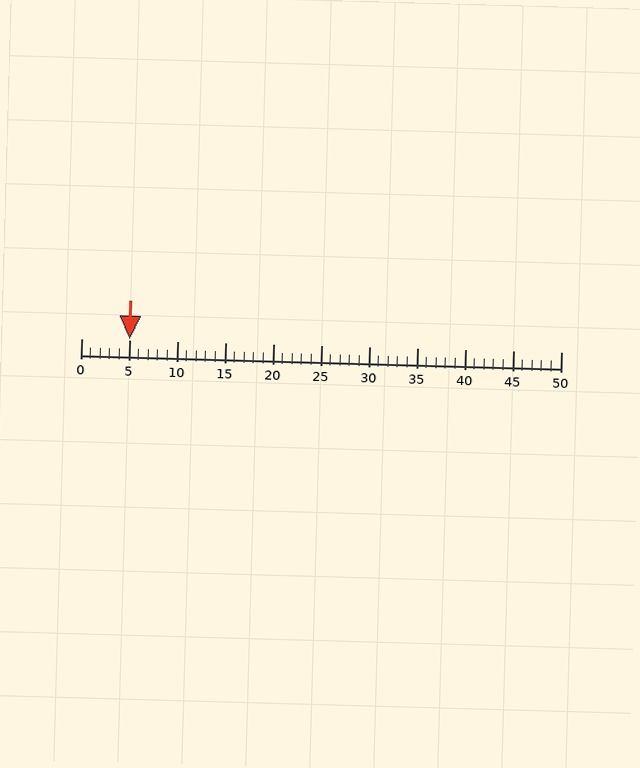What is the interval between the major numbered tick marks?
The major tick marks are spaced 5 units apart.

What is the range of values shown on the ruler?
The ruler shows values from 0 to 50.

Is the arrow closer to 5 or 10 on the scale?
The arrow is closer to 5.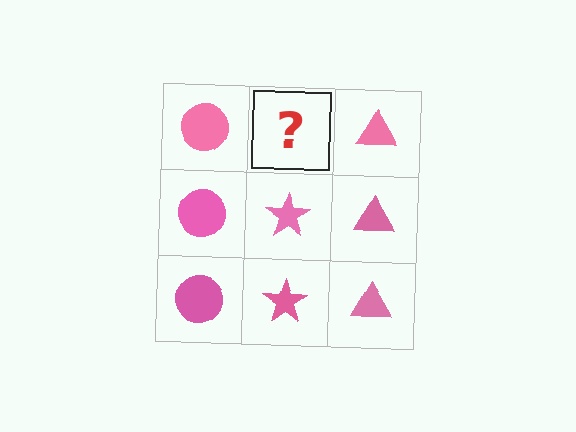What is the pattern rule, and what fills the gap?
The rule is that each column has a consistent shape. The gap should be filled with a pink star.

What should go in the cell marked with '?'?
The missing cell should contain a pink star.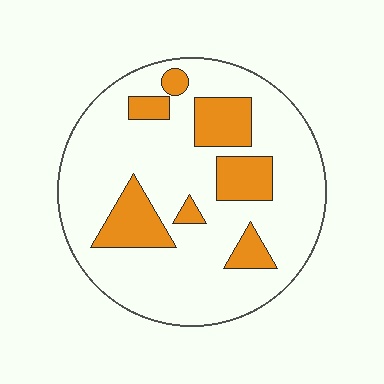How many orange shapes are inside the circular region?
7.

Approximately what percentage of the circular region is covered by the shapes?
Approximately 20%.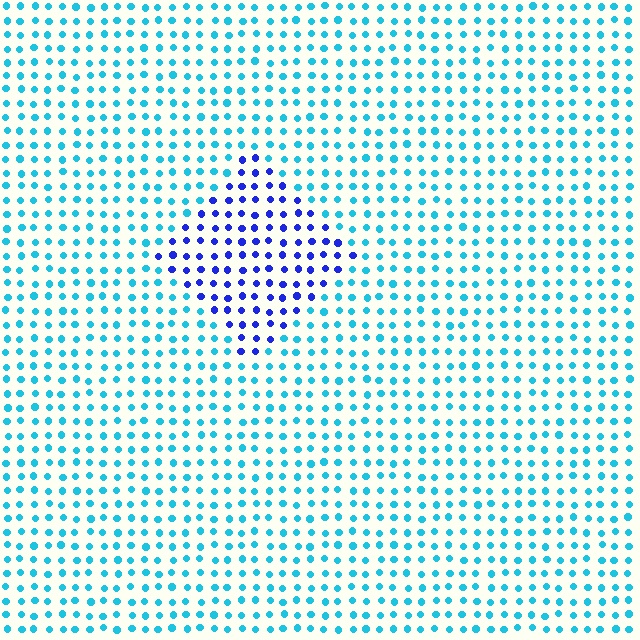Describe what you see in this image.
The image is filled with small cyan elements in a uniform arrangement. A diamond-shaped region is visible where the elements are tinted to a slightly different hue, forming a subtle color boundary.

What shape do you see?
I see a diamond.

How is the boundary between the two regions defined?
The boundary is defined purely by a slight shift in hue (about 48 degrees). Spacing, size, and orientation are identical on both sides.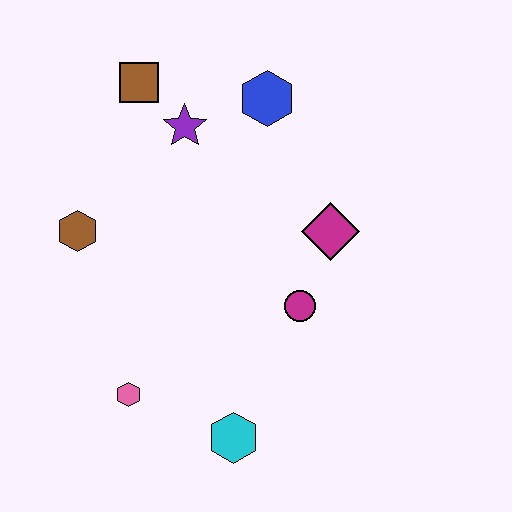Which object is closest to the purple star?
The brown square is closest to the purple star.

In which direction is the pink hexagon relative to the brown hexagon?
The pink hexagon is below the brown hexagon.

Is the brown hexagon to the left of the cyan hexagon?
Yes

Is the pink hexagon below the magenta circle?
Yes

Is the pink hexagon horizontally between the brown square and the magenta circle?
No